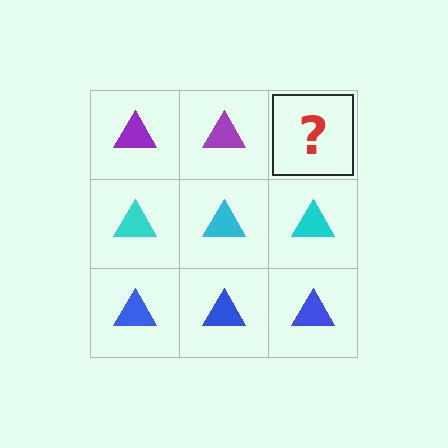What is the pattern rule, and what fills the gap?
The rule is that each row has a consistent color. The gap should be filled with a purple triangle.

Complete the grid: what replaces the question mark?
The question mark should be replaced with a purple triangle.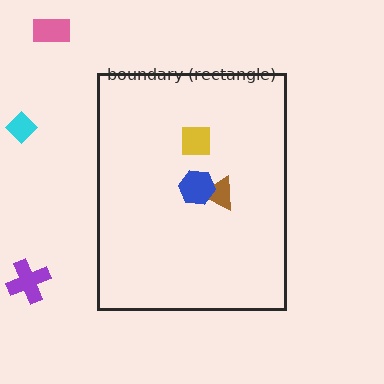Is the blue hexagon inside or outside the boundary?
Inside.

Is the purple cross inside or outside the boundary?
Outside.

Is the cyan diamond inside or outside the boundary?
Outside.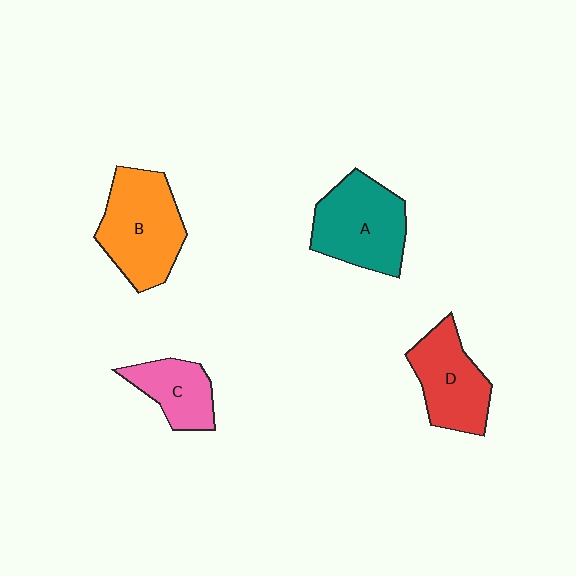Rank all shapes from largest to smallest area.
From largest to smallest: B (orange), A (teal), D (red), C (pink).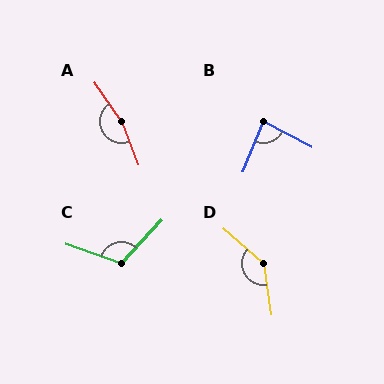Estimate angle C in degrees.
Approximately 114 degrees.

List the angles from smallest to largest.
B (83°), C (114°), D (139°), A (167°).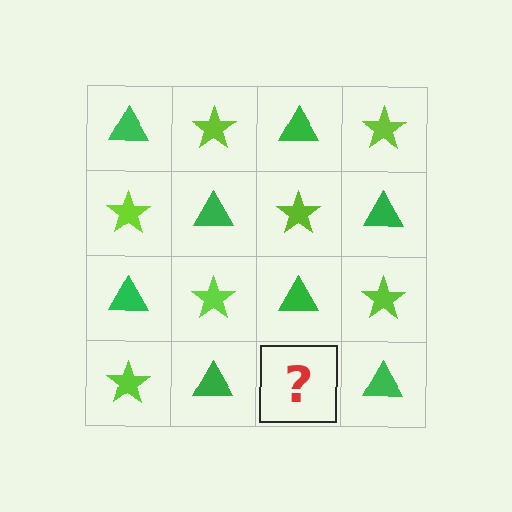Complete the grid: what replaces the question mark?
The question mark should be replaced with a lime star.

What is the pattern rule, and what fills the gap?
The rule is that it alternates green triangle and lime star in a checkerboard pattern. The gap should be filled with a lime star.